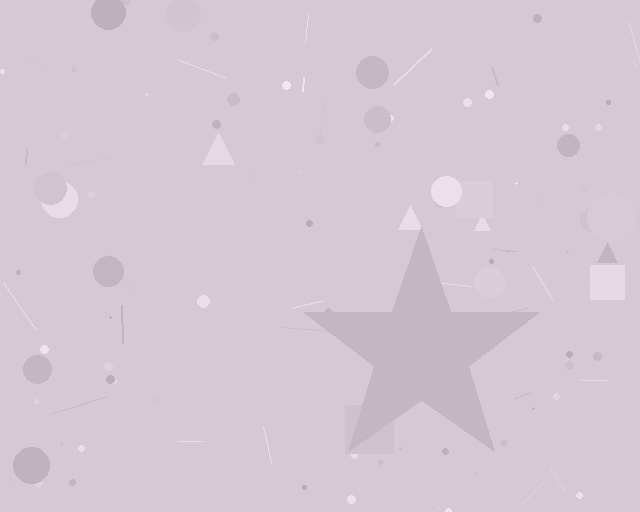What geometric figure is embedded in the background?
A star is embedded in the background.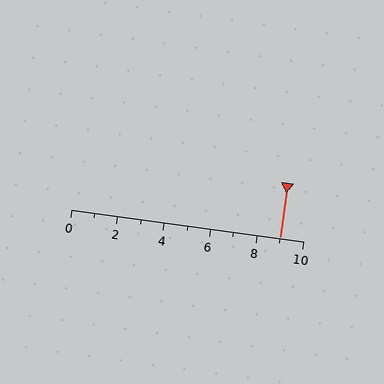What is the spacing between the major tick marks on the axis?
The major ticks are spaced 2 apart.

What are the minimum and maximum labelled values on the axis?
The axis runs from 0 to 10.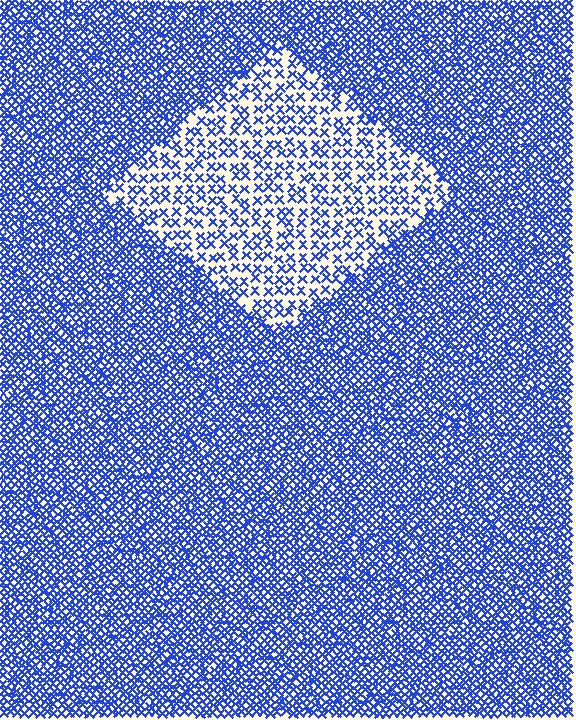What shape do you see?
I see a diamond.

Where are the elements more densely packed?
The elements are more densely packed outside the diamond boundary.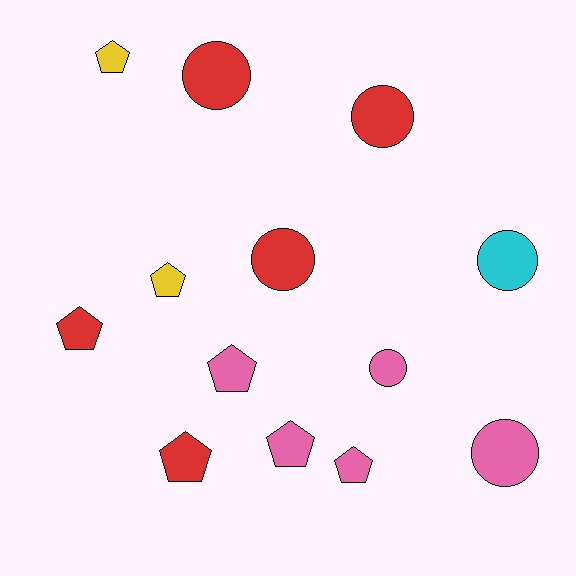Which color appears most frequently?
Pink, with 5 objects.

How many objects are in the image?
There are 13 objects.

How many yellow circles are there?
There are no yellow circles.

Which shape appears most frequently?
Pentagon, with 7 objects.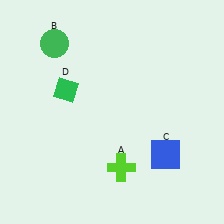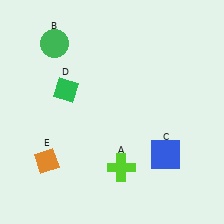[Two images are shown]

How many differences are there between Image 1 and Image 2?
There is 1 difference between the two images.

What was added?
An orange diamond (E) was added in Image 2.